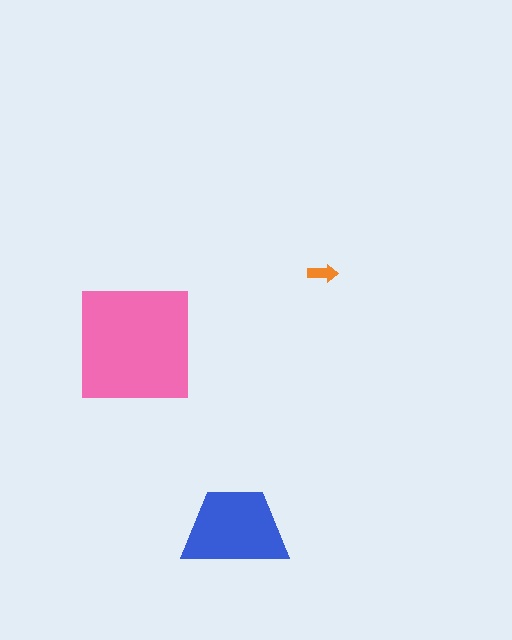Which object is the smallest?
The orange arrow.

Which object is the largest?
The pink square.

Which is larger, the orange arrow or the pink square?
The pink square.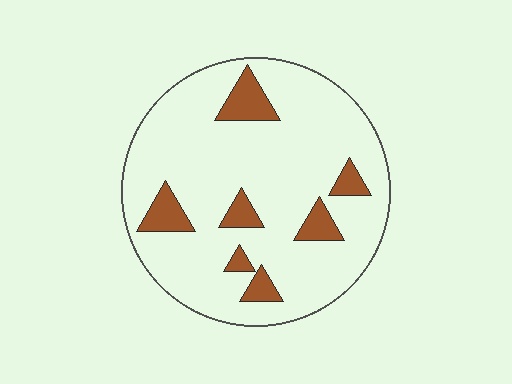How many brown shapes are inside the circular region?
7.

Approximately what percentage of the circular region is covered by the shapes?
Approximately 15%.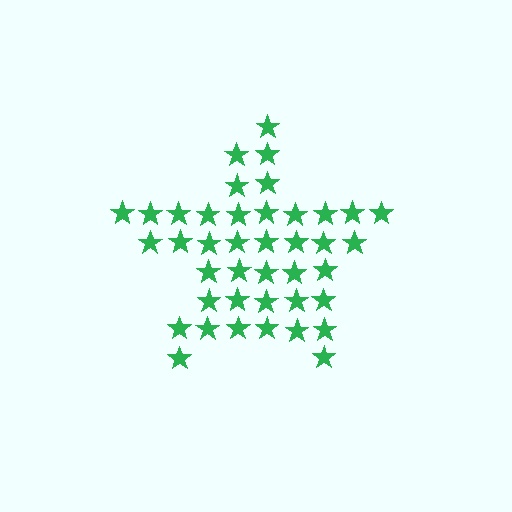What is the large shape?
The large shape is a star.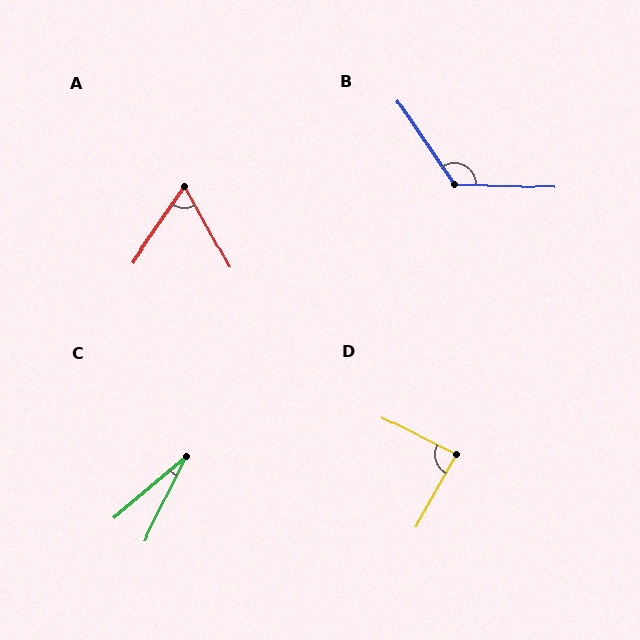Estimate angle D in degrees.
Approximately 87 degrees.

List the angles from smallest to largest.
C (23°), A (64°), D (87°), B (126°).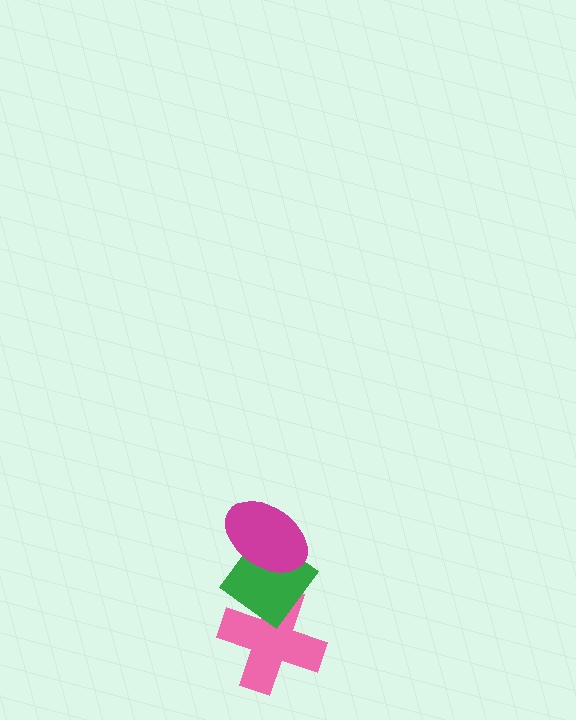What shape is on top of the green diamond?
The magenta ellipse is on top of the green diamond.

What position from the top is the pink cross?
The pink cross is 3rd from the top.